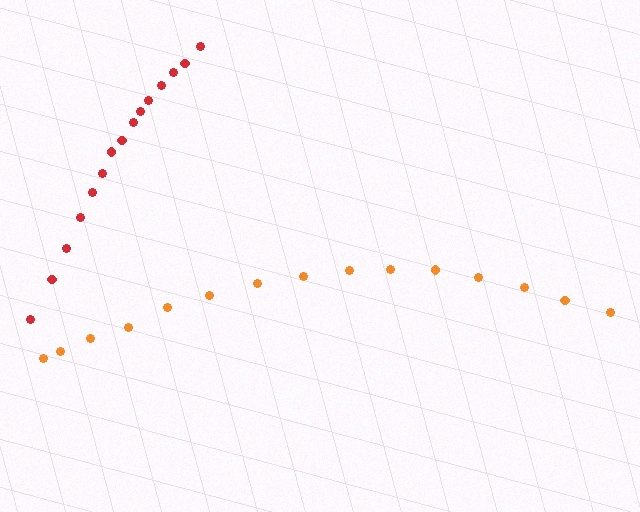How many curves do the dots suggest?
There are 2 distinct paths.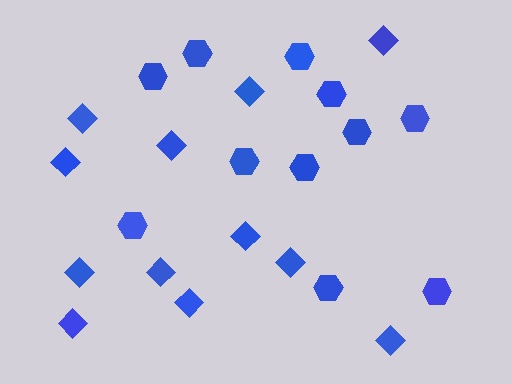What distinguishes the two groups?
There are 2 groups: one group of hexagons (11) and one group of diamonds (12).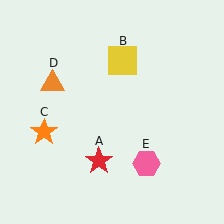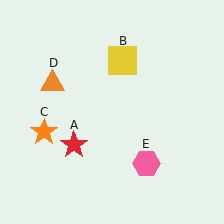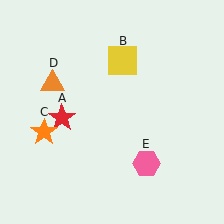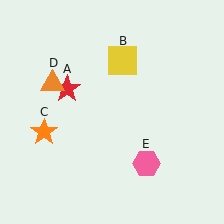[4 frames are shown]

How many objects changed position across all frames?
1 object changed position: red star (object A).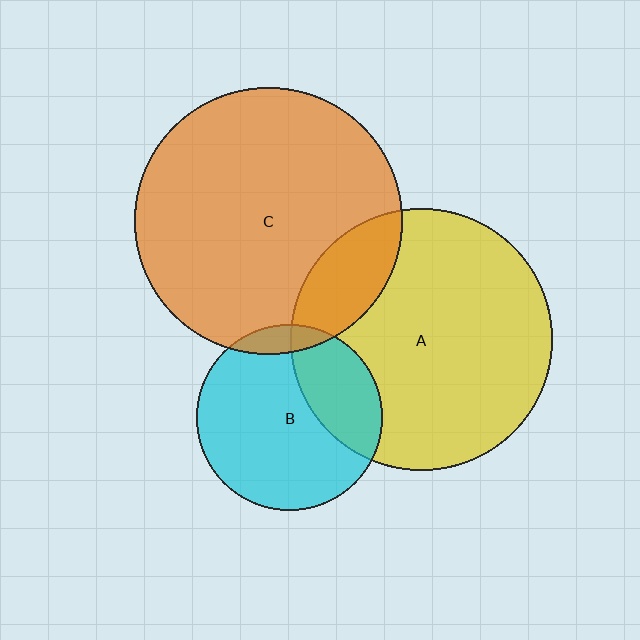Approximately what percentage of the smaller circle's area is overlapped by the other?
Approximately 15%.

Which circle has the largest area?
Circle C (orange).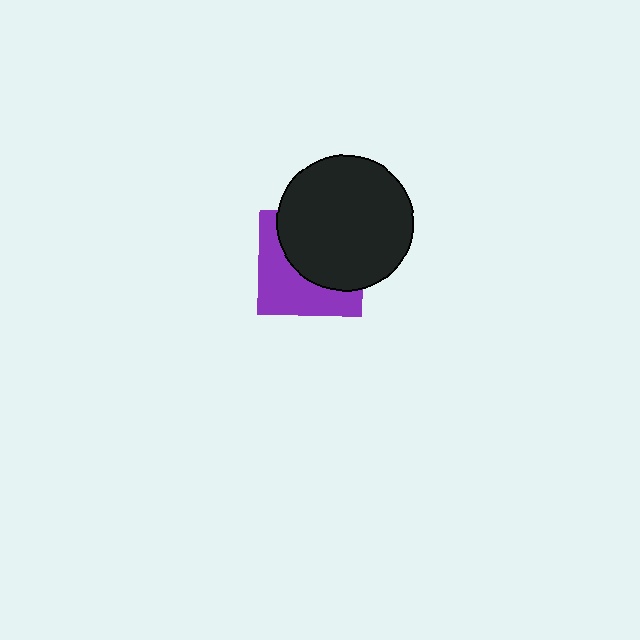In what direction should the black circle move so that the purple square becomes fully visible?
The black circle should move toward the upper-right. That is the shortest direction to clear the overlap and leave the purple square fully visible.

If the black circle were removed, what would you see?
You would see the complete purple square.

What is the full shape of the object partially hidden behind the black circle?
The partially hidden object is a purple square.